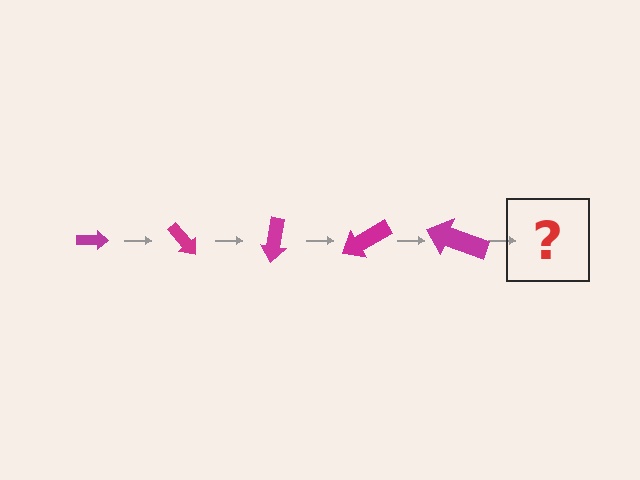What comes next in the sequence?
The next element should be an arrow, larger than the previous one and rotated 250 degrees from the start.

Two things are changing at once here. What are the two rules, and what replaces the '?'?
The two rules are that the arrow grows larger each step and it rotates 50 degrees each step. The '?' should be an arrow, larger than the previous one and rotated 250 degrees from the start.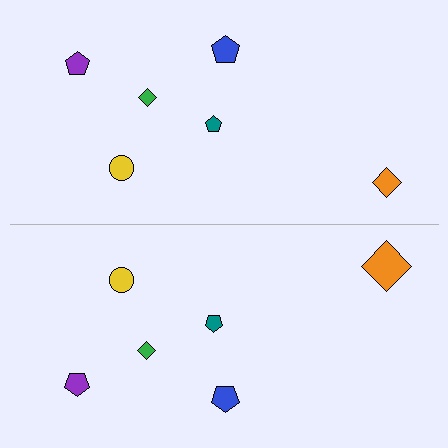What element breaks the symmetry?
The orange diamond on the bottom side has a different size than its mirror counterpart.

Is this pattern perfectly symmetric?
No, the pattern is not perfectly symmetric. The orange diamond on the bottom side has a different size than its mirror counterpart.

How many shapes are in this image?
There are 12 shapes in this image.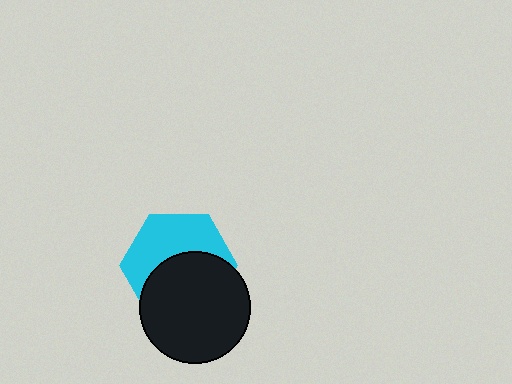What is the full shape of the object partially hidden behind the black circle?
The partially hidden object is a cyan hexagon.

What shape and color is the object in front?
The object in front is a black circle.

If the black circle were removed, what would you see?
You would see the complete cyan hexagon.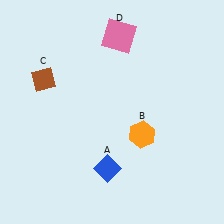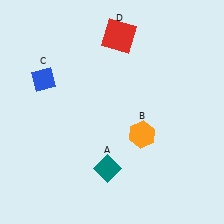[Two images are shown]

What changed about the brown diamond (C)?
In Image 1, C is brown. In Image 2, it changed to blue.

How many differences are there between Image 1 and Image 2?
There are 3 differences between the two images.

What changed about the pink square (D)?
In Image 1, D is pink. In Image 2, it changed to red.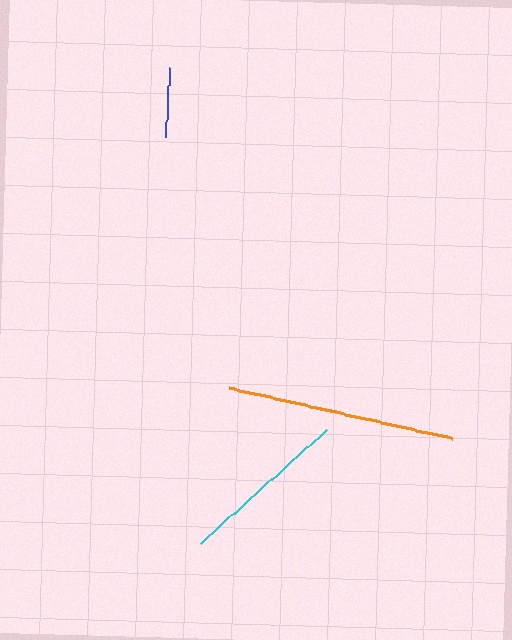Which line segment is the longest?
The orange line is the longest at approximately 229 pixels.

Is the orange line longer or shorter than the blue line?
The orange line is longer than the blue line.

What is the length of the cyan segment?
The cyan segment is approximately 170 pixels long.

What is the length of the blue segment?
The blue segment is approximately 70 pixels long.